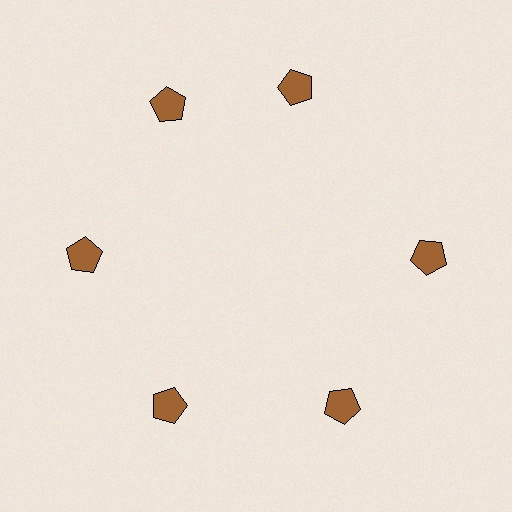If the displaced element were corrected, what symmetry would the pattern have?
It would have 6-fold rotational symmetry — the pattern would map onto itself every 60 degrees.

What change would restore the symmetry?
The symmetry would be restored by rotating it back into even spacing with its neighbors so that all 6 pentagons sit at equal angles and equal distance from the center.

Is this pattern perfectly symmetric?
No. The 6 brown pentagons are arranged in a ring, but one element near the 1 o'clock position is rotated out of alignment along the ring, breaking the 6-fold rotational symmetry.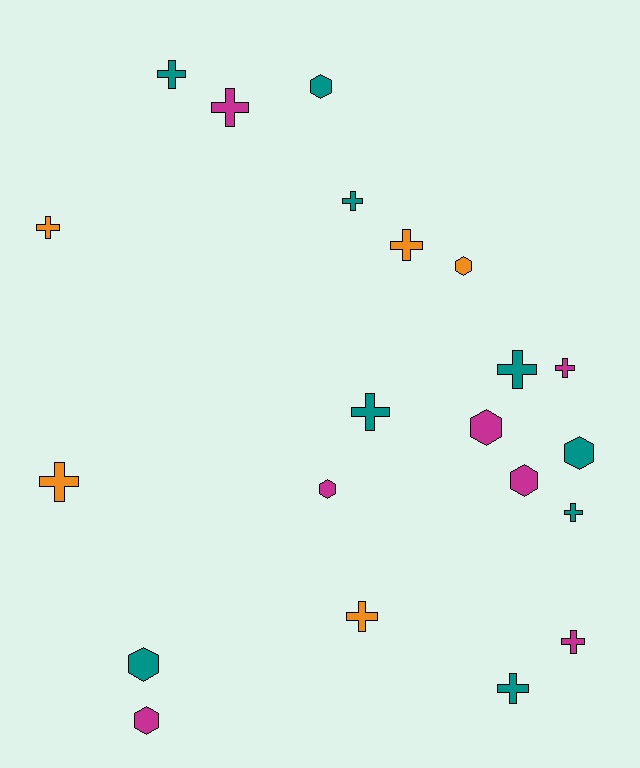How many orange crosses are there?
There are 4 orange crosses.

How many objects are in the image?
There are 21 objects.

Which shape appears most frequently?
Cross, with 13 objects.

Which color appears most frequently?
Teal, with 9 objects.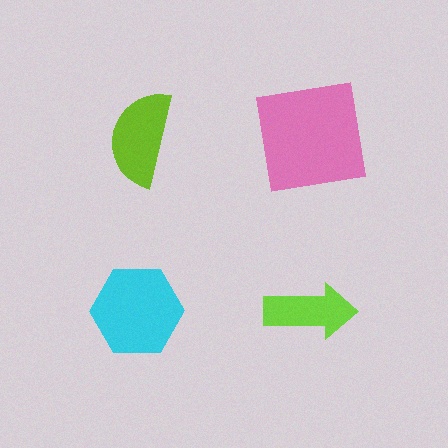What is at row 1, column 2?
A pink square.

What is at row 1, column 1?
A lime semicircle.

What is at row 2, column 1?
A cyan hexagon.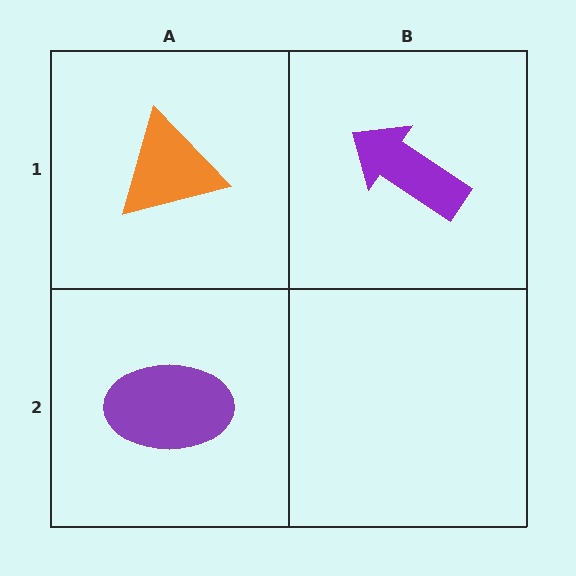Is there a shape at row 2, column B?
No, that cell is empty.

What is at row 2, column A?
A purple ellipse.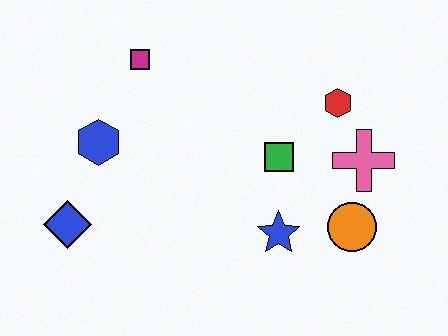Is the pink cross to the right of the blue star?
Yes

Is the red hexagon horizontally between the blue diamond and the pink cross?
Yes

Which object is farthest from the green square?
The blue diamond is farthest from the green square.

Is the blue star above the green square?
No